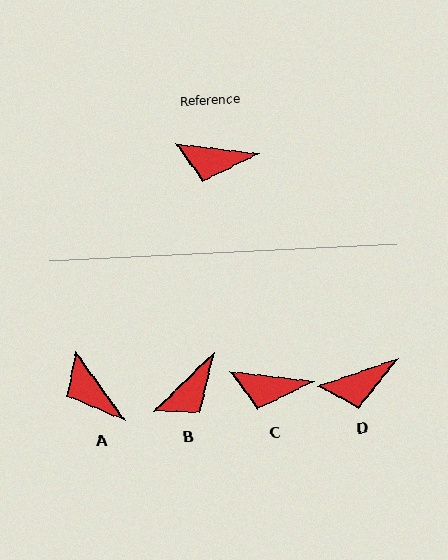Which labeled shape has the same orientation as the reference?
C.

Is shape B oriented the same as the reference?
No, it is off by about 52 degrees.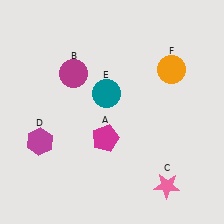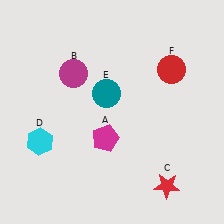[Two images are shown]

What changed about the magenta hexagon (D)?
In Image 1, D is magenta. In Image 2, it changed to cyan.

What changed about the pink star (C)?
In Image 1, C is pink. In Image 2, it changed to red.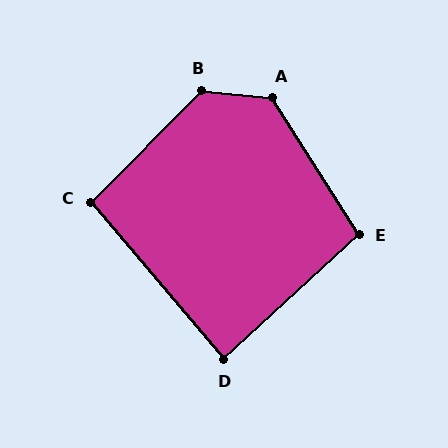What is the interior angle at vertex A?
Approximately 128 degrees (obtuse).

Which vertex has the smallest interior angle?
D, at approximately 88 degrees.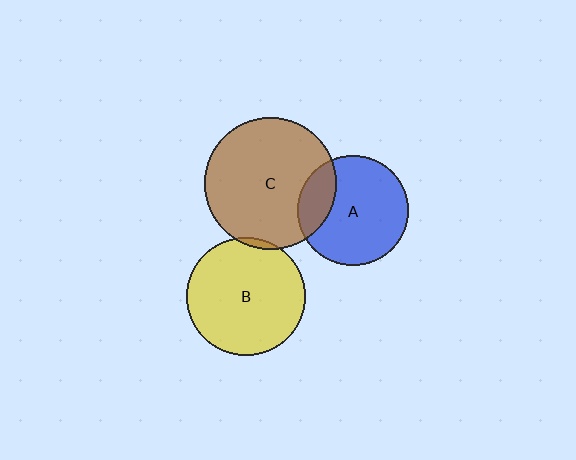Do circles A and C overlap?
Yes.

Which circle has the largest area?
Circle C (brown).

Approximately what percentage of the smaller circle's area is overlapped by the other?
Approximately 20%.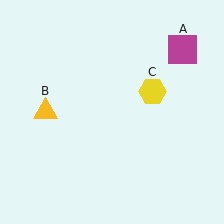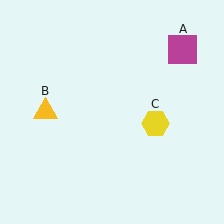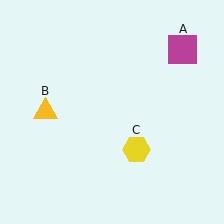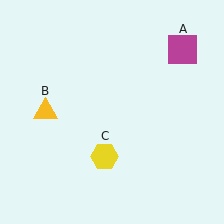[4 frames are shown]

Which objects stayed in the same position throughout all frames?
Magenta square (object A) and yellow triangle (object B) remained stationary.